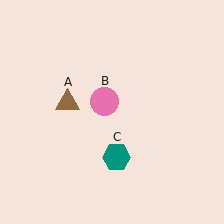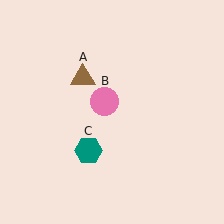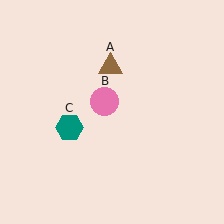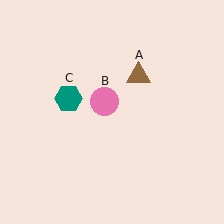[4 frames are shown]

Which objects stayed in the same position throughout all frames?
Pink circle (object B) remained stationary.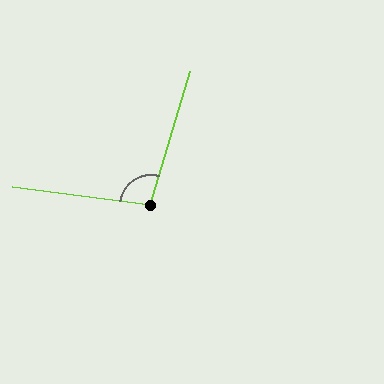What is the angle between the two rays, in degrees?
Approximately 99 degrees.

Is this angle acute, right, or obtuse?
It is obtuse.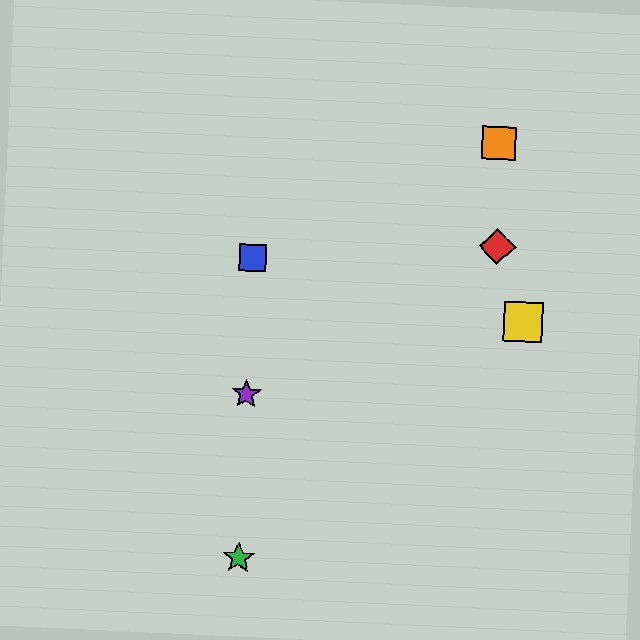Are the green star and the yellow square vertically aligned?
No, the green star is at x≈239 and the yellow square is at x≈523.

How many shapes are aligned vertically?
3 shapes (the blue square, the green star, the purple star) are aligned vertically.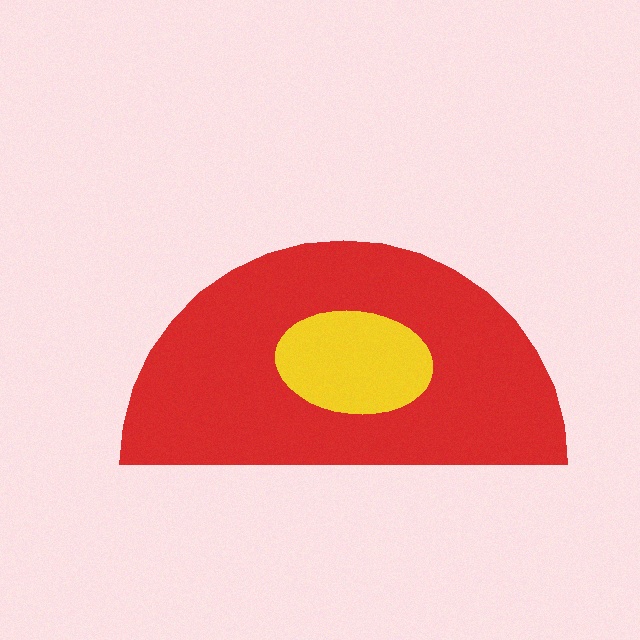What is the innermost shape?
The yellow ellipse.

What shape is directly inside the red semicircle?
The yellow ellipse.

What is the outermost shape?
The red semicircle.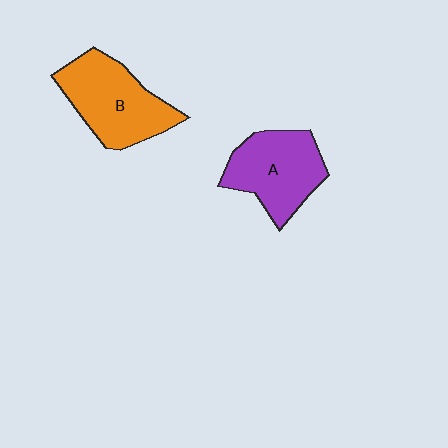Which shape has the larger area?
Shape B (orange).